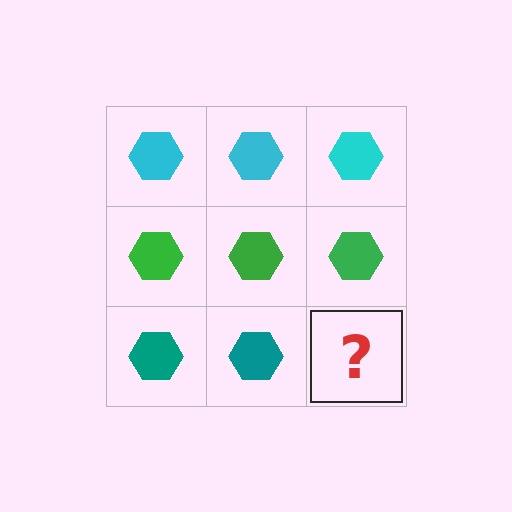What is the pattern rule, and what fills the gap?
The rule is that each row has a consistent color. The gap should be filled with a teal hexagon.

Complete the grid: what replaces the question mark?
The question mark should be replaced with a teal hexagon.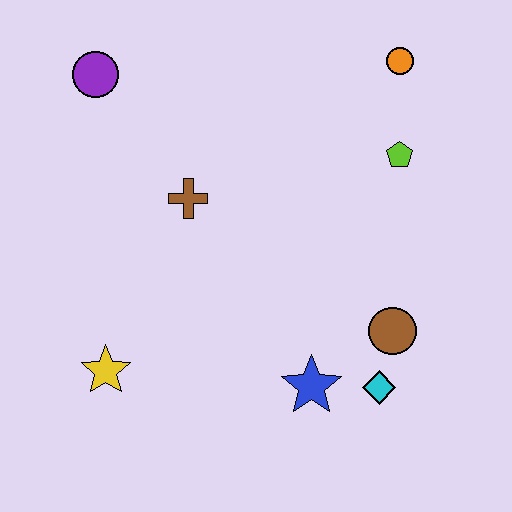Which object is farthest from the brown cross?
The cyan diamond is farthest from the brown cross.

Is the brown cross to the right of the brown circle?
No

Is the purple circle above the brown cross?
Yes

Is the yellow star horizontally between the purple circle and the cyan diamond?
Yes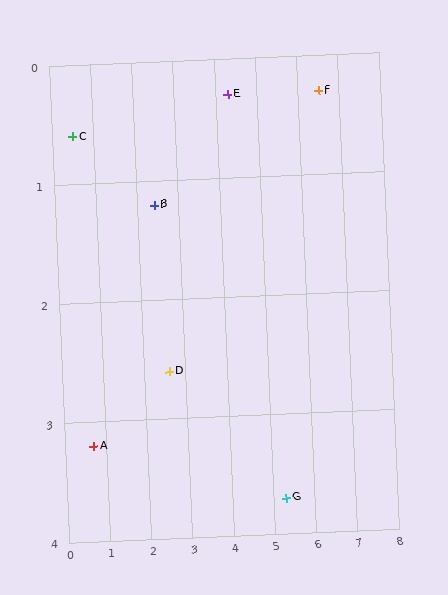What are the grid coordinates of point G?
Point G is at approximately (5.3, 3.7).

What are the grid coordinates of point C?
Point C is at approximately (0.5, 0.6).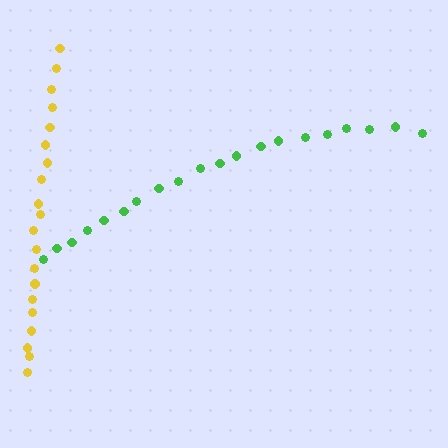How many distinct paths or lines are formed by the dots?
There are 2 distinct paths.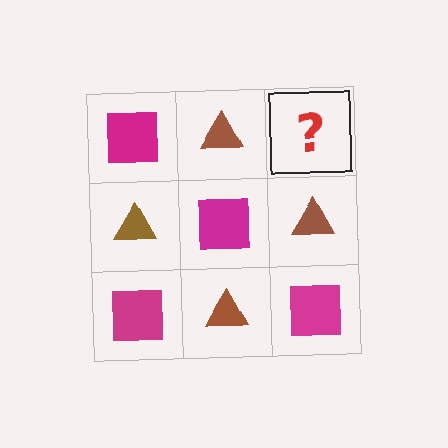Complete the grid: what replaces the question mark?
The question mark should be replaced with a magenta square.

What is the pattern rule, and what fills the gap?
The rule is that it alternates magenta square and brown triangle in a checkerboard pattern. The gap should be filled with a magenta square.